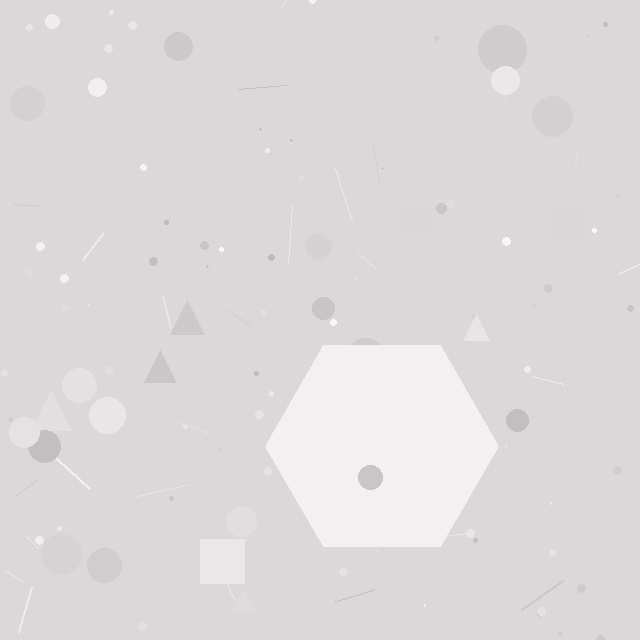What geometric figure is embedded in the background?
A hexagon is embedded in the background.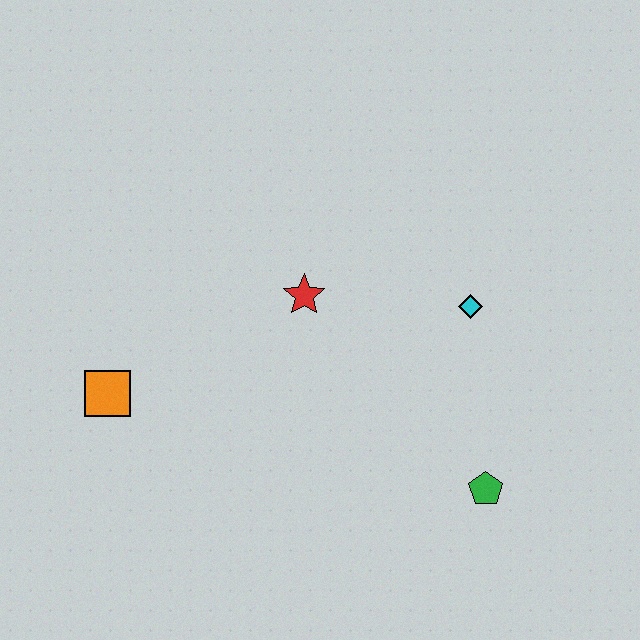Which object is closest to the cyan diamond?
The red star is closest to the cyan diamond.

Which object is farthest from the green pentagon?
The orange square is farthest from the green pentagon.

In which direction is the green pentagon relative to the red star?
The green pentagon is below the red star.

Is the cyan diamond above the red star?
No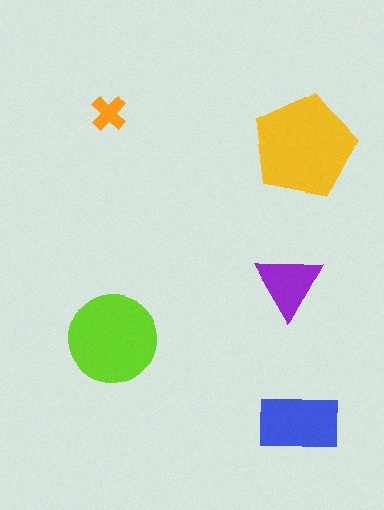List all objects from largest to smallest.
The yellow pentagon, the lime circle, the blue rectangle, the purple triangle, the orange cross.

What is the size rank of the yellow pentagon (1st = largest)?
1st.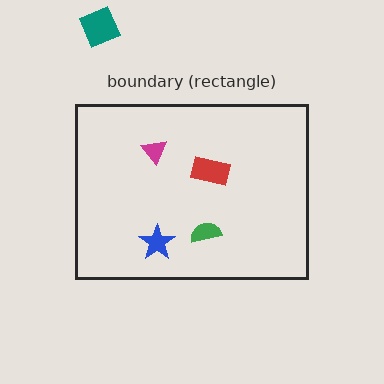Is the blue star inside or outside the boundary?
Inside.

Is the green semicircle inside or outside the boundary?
Inside.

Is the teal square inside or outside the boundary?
Outside.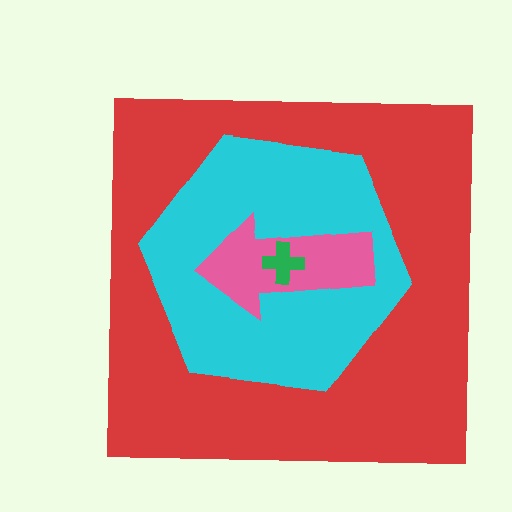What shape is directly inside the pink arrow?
The green cross.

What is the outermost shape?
The red square.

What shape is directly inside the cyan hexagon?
The pink arrow.